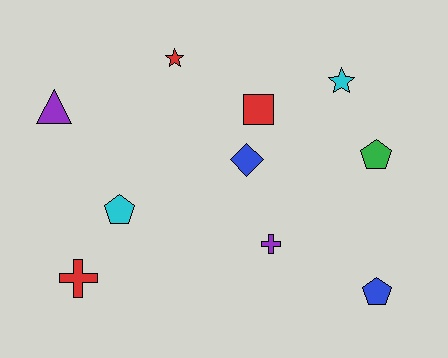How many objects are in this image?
There are 10 objects.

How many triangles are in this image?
There is 1 triangle.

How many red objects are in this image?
There are 3 red objects.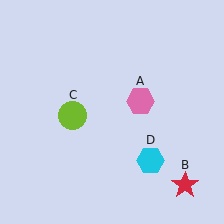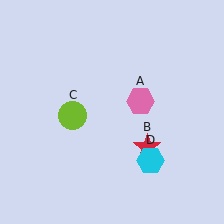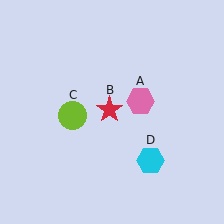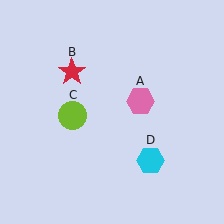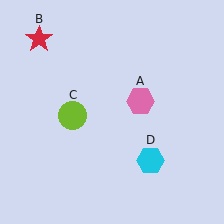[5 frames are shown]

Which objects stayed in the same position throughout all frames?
Pink hexagon (object A) and lime circle (object C) and cyan hexagon (object D) remained stationary.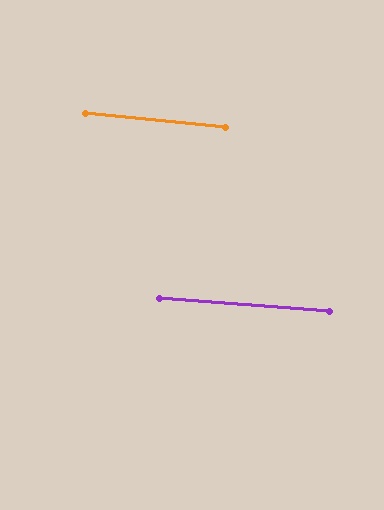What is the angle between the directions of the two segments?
Approximately 1 degree.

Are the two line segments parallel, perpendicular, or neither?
Parallel — their directions differ by only 1.0°.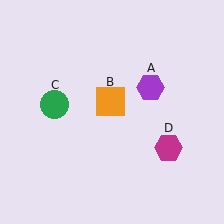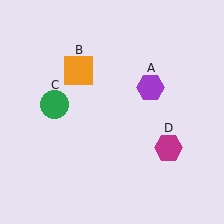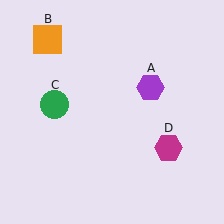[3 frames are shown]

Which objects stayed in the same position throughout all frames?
Purple hexagon (object A) and green circle (object C) and magenta hexagon (object D) remained stationary.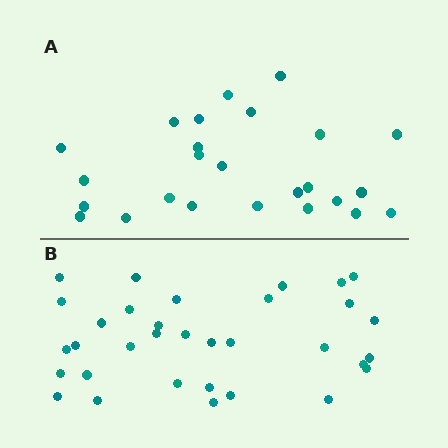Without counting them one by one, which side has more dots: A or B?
Region B (the bottom region) has more dots.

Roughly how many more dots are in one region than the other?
Region B has roughly 8 or so more dots than region A.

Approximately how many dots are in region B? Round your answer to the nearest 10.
About 30 dots. (The exact count is 33, which rounds to 30.)